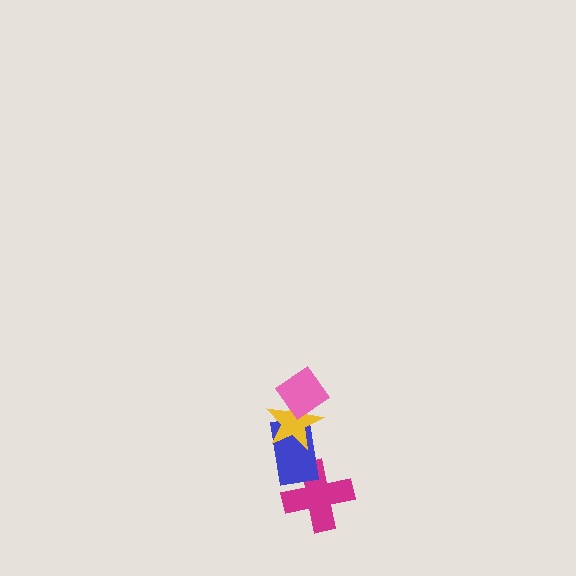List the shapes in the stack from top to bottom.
From top to bottom: the pink diamond, the yellow star, the blue rectangle, the magenta cross.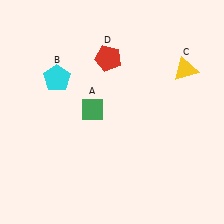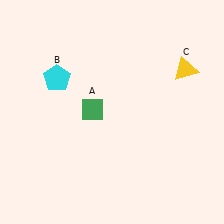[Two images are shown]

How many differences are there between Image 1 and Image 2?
There is 1 difference between the two images.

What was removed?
The red pentagon (D) was removed in Image 2.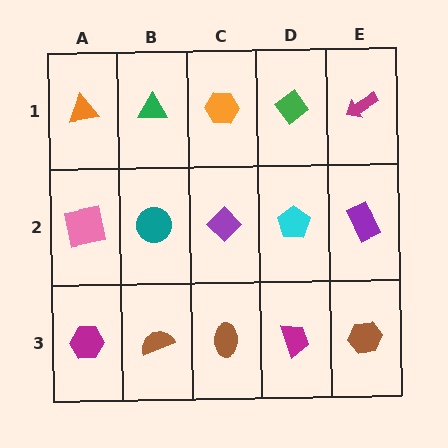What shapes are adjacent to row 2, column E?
A magenta arrow (row 1, column E), a brown hexagon (row 3, column E), a cyan pentagon (row 2, column D).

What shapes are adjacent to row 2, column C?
An orange hexagon (row 1, column C), a brown ellipse (row 3, column C), a teal circle (row 2, column B), a cyan pentagon (row 2, column D).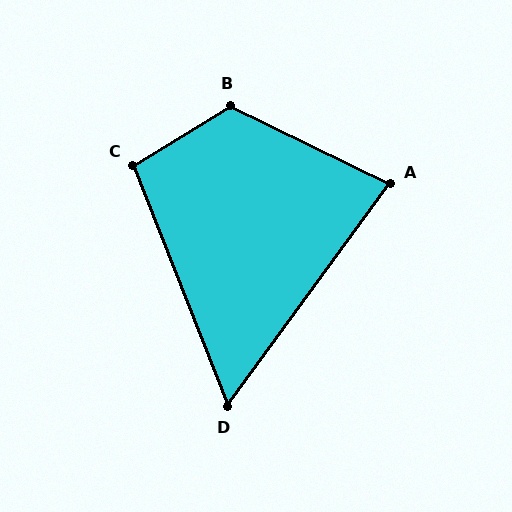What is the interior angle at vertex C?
Approximately 100 degrees (obtuse).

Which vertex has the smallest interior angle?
D, at approximately 58 degrees.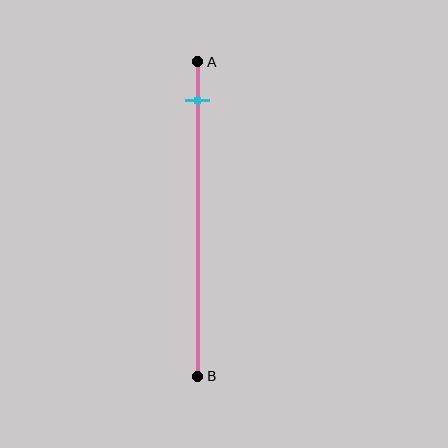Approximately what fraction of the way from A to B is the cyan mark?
The cyan mark is approximately 10% of the way from A to B.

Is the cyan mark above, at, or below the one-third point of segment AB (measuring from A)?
The cyan mark is above the one-third point of segment AB.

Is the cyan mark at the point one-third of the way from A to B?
No, the mark is at about 10% from A, not at the 33% one-third point.